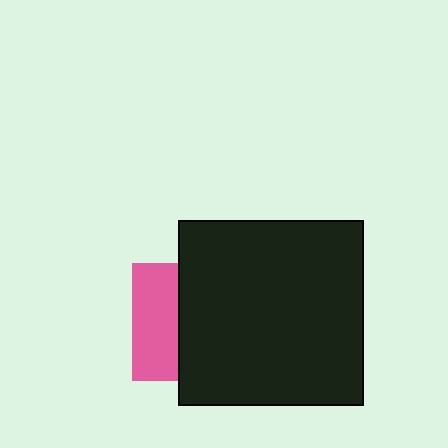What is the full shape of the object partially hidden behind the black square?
The partially hidden object is a pink square.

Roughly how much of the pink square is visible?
A small part of it is visible (roughly 39%).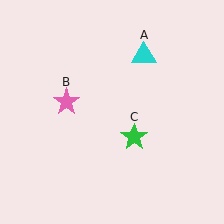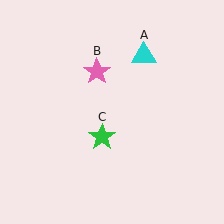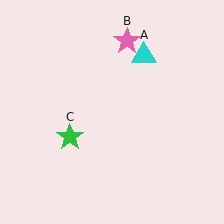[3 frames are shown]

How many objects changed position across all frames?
2 objects changed position: pink star (object B), green star (object C).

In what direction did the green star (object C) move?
The green star (object C) moved left.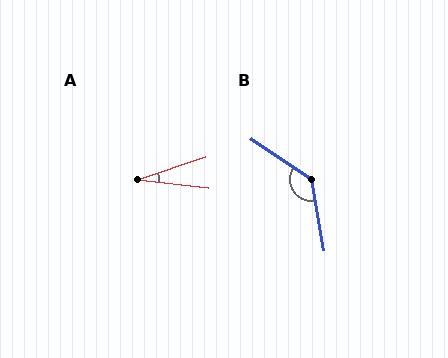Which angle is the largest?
B, at approximately 134 degrees.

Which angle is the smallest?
A, at approximately 25 degrees.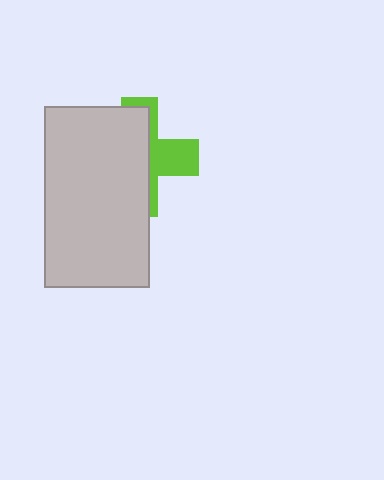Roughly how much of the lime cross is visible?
A small part of it is visible (roughly 37%).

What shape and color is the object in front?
The object in front is a light gray rectangle.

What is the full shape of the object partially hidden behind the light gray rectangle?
The partially hidden object is a lime cross.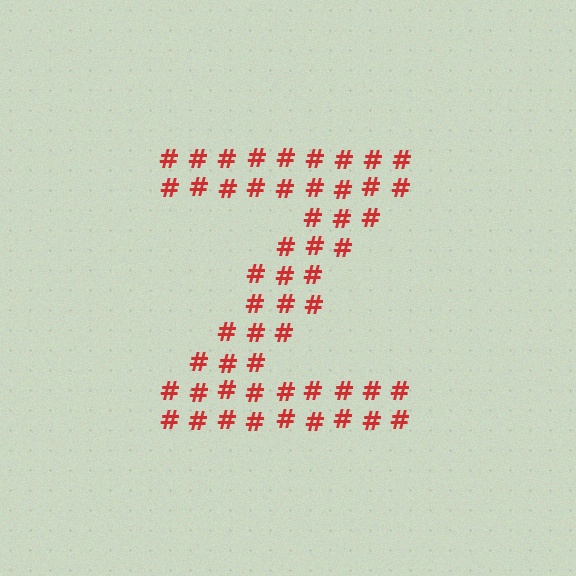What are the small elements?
The small elements are hash symbols.